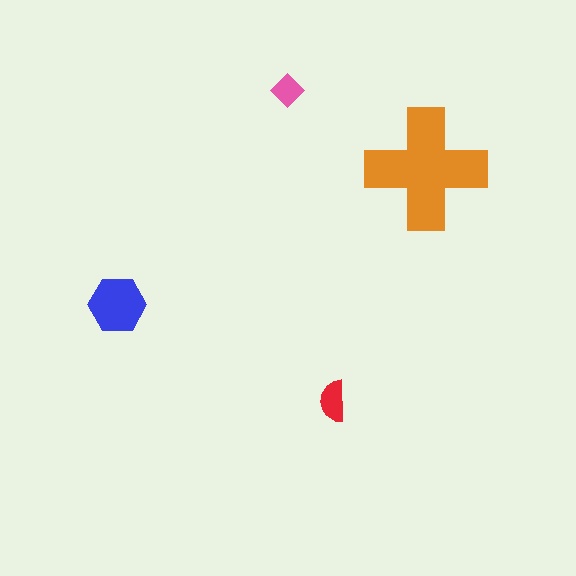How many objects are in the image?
There are 4 objects in the image.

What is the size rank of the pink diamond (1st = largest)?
4th.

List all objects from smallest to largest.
The pink diamond, the red semicircle, the blue hexagon, the orange cross.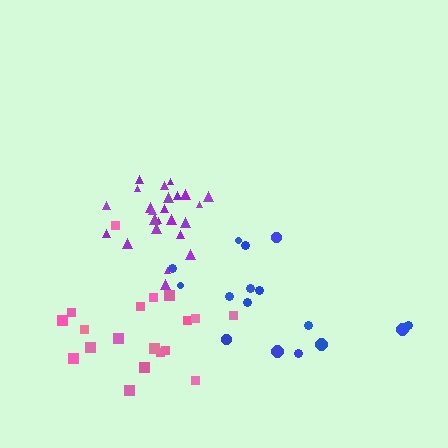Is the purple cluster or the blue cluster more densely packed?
Purple.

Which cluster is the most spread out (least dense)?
Blue.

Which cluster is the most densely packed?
Purple.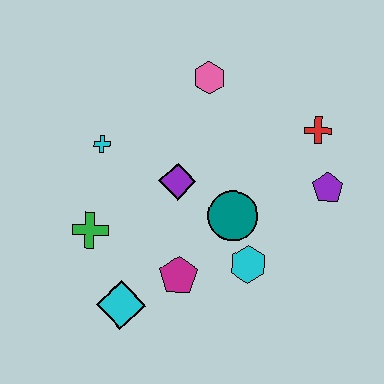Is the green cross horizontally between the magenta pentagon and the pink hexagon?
No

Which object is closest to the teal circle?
The cyan hexagon is closest to the teal circle.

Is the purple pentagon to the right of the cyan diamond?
Yes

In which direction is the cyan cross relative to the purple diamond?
The cyan cross is to the left of the purple diamond.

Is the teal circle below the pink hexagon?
Yes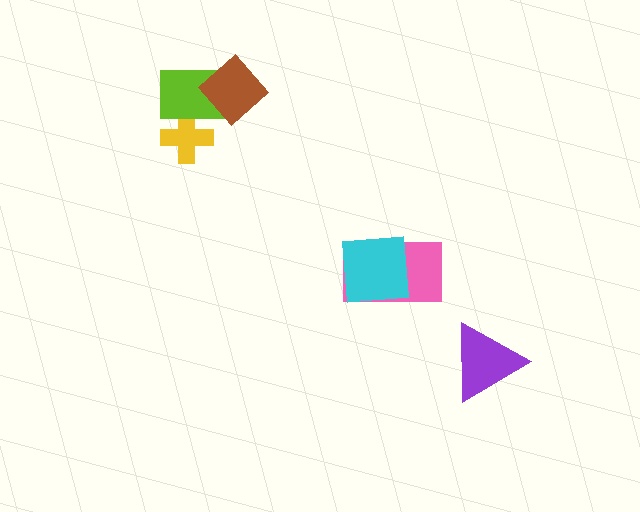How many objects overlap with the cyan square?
1 object overlaps with the cyan square.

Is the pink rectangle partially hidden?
Yes, it is partially covered by another shape.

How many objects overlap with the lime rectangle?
2 objects overlap with the lime rectangle.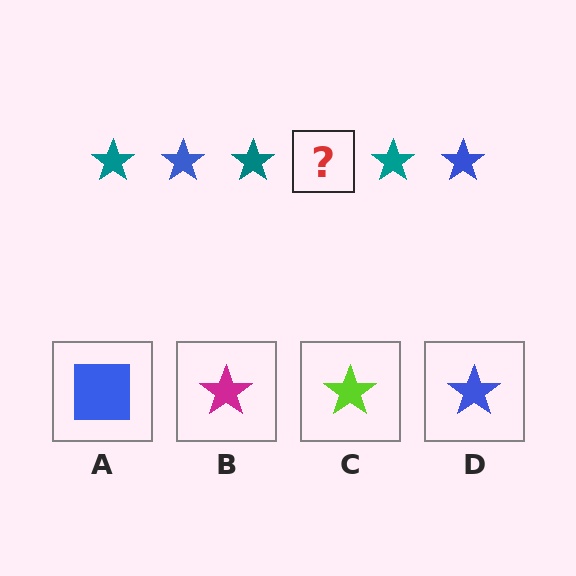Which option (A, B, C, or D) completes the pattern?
D.